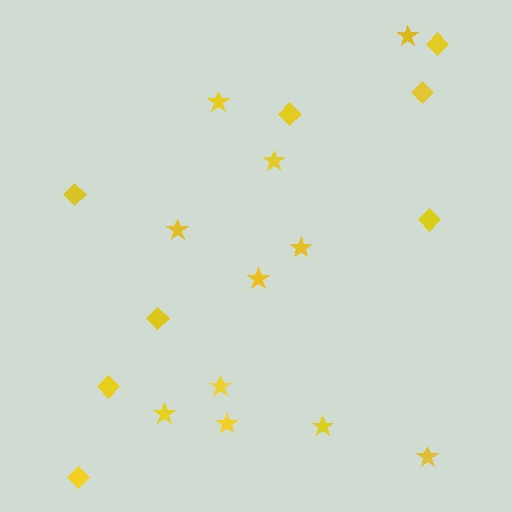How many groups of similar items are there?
There are 2 groups: one group of diamonds (8) and one group of stars (11).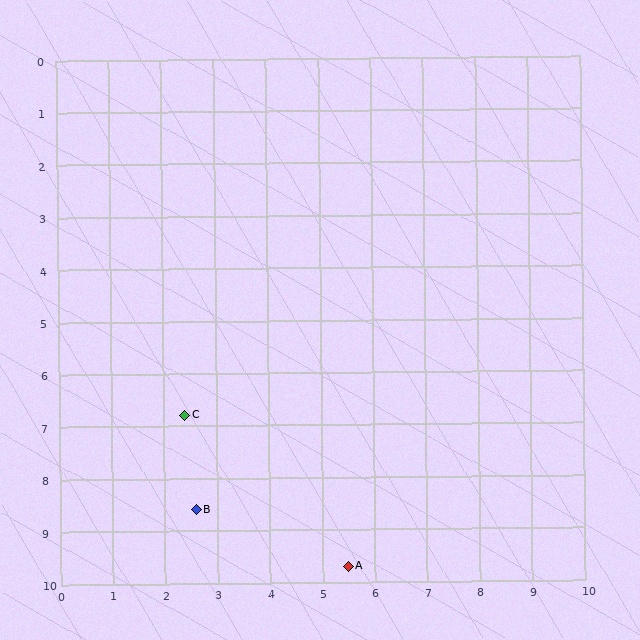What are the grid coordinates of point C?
Point C is at approximately (2.4, 6.8).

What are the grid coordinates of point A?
Point A is at approximately (5.5, 9.7).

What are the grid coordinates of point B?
Point B is at approximately (2.6, 8.6).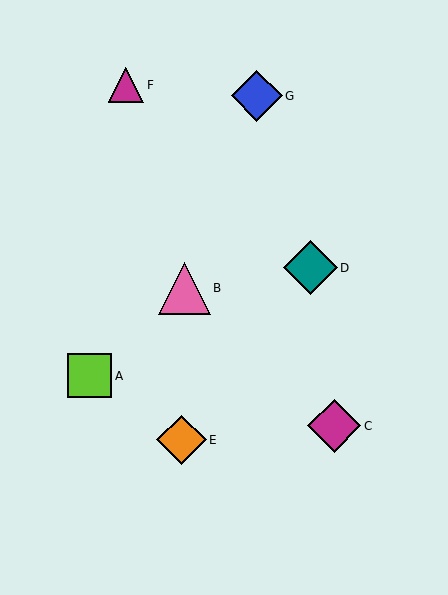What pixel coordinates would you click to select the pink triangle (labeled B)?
Click at (184, 288) to select the pink triangle B.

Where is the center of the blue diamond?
The center of the blue diamond is at (257, 96).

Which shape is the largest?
The teal diamond (labeled D) is the largest.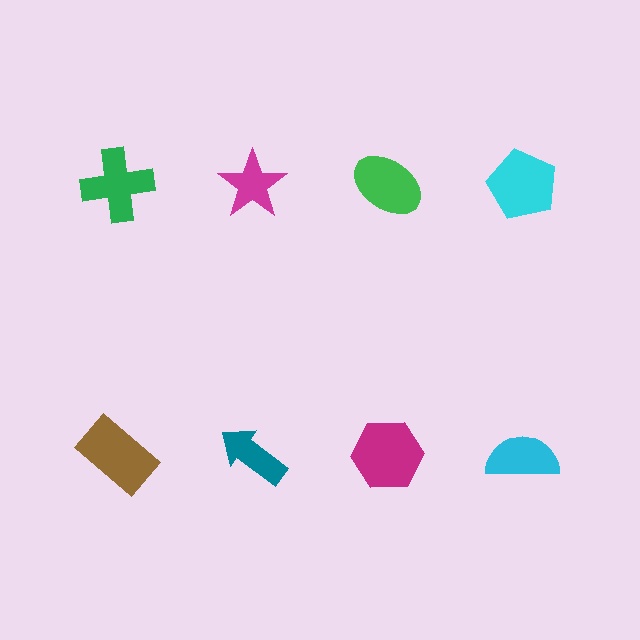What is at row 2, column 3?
A magenta hexagon.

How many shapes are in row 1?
4 shapes.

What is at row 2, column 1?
A brown rectangle.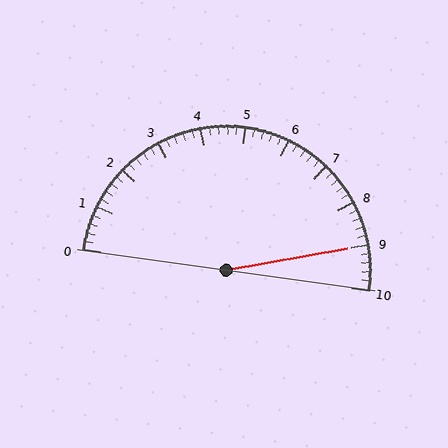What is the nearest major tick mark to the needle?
The nearest major tick mark is 9.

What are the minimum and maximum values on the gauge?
The gauge ranges from 0 to 10.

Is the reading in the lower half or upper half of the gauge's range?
The reading is in the upper half of the range (0 to 10).